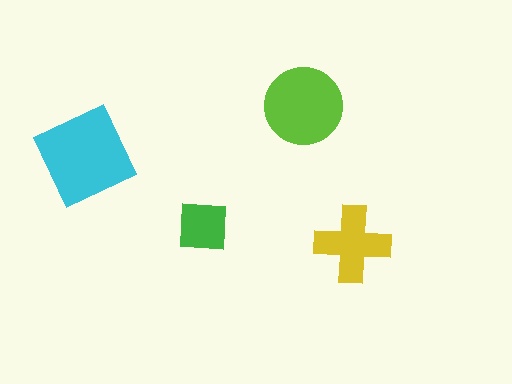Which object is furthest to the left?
The cyan diamond is leftmost.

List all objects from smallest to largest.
The green square, the yellow cross, the lime circle, the cyan diamond.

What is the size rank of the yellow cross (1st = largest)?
3rd.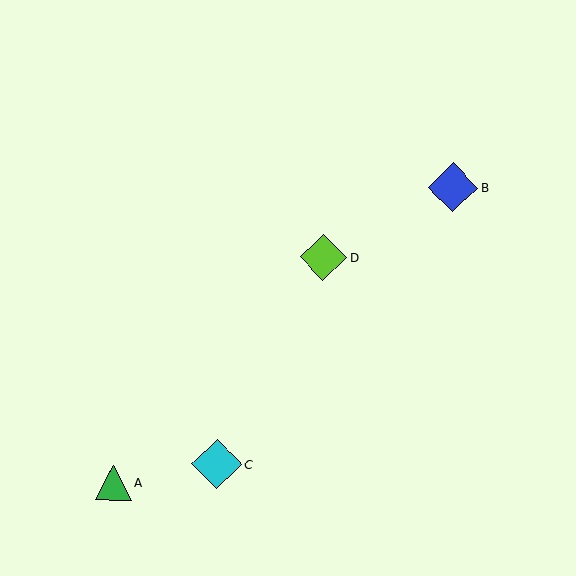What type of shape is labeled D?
Shape D is a lime diamond.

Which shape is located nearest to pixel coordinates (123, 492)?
The green triangle (labeled A) at (113, 483) is nearest to that location.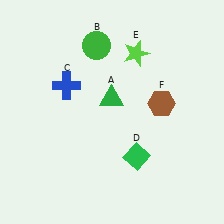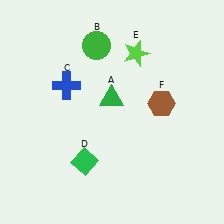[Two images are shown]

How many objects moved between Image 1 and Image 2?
1 object moved between the two images.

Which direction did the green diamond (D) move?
The green diamond (D) moved left.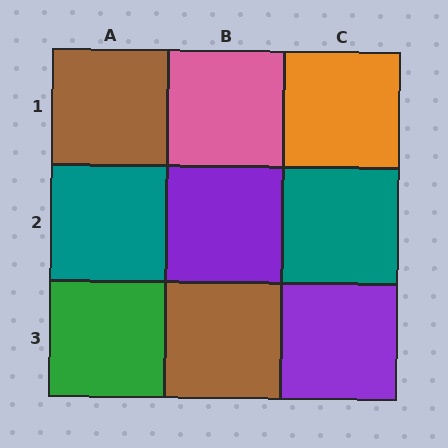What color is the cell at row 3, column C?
Purple.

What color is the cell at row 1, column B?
Pink.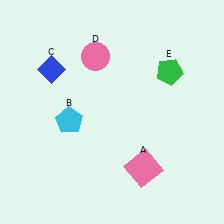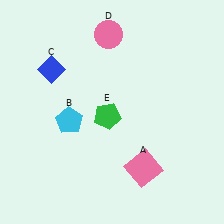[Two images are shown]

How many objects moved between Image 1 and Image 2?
2 objects moved between the two images.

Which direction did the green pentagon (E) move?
The green pentagon (E) moved left.